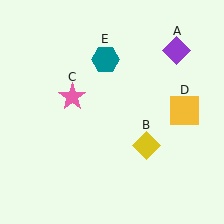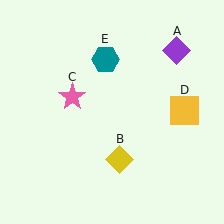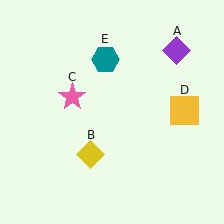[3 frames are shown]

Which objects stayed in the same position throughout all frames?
Purple diamond (object A) and pink star (object C) and yellow square (object D) and teal hexagon (object E) remained stationary.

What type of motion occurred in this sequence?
The yellow diamond (object B) rotated clockwise around the center of the scene.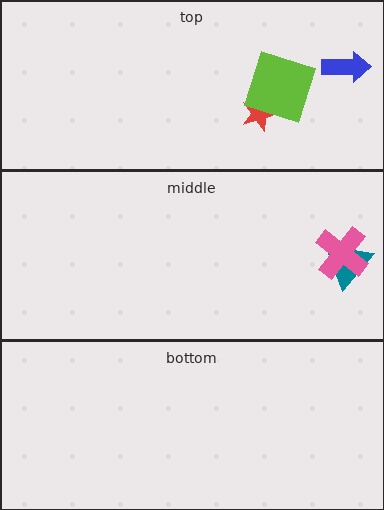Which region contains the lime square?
The top region.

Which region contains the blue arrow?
The top region.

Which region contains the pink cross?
The middle region.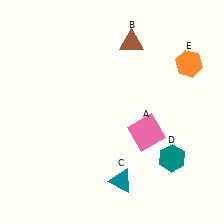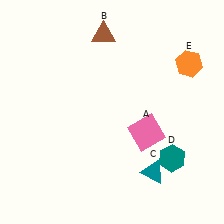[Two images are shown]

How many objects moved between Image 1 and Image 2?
2 objects moved between the two images.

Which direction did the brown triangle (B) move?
The brown triangle (B) moved left.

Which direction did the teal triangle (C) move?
The teal triangle (C) moved right.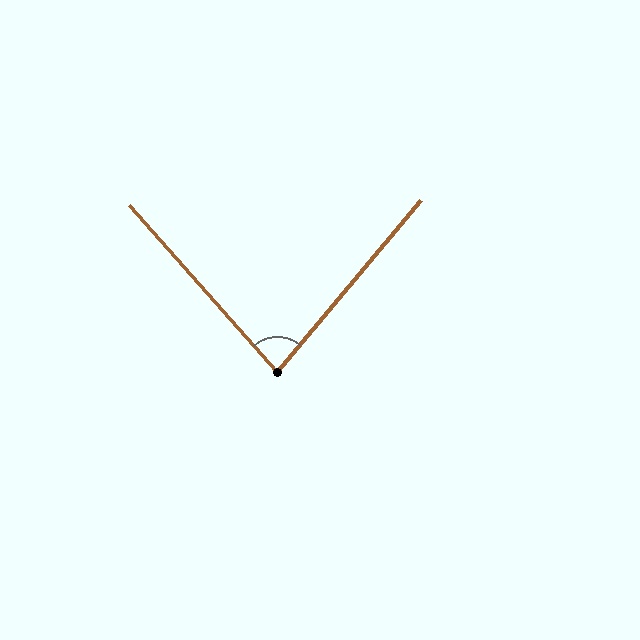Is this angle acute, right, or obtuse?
It is acute.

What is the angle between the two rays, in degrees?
Approximately 81 degrees.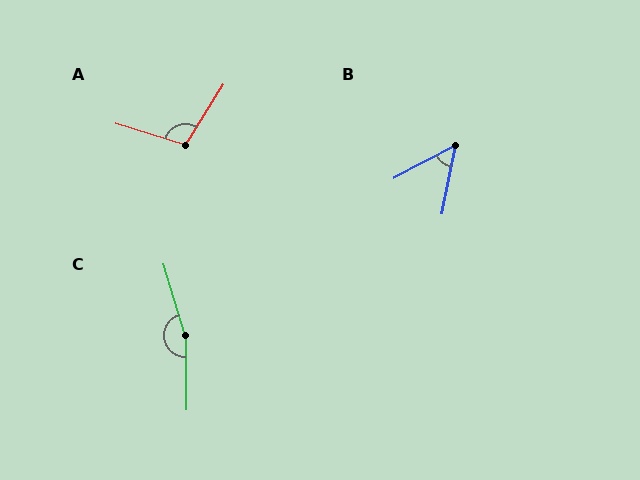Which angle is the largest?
C, at approximately 163 degrees.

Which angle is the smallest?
B, at approximately 51 degrees.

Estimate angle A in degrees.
Approximately 105 degrees.